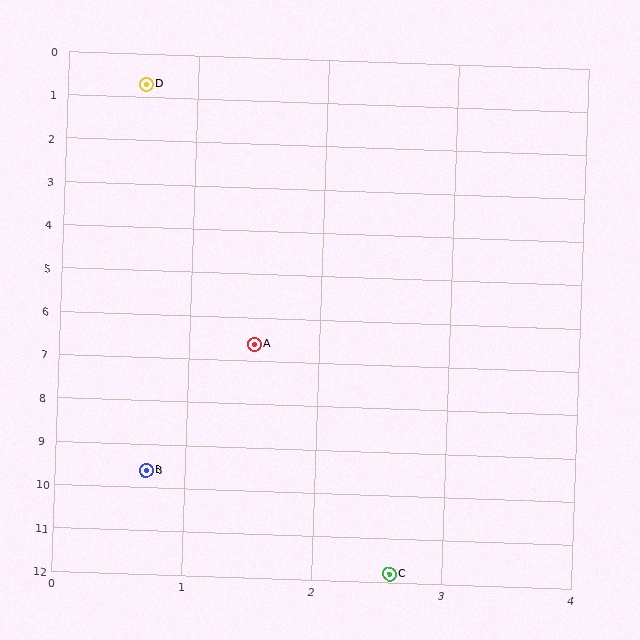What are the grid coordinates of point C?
Point C is at approximately (2.6, 11.8).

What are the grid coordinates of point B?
Point B is at approximately (0.7, 9.6).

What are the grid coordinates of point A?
Point A is at approximately (1.5, 6.6).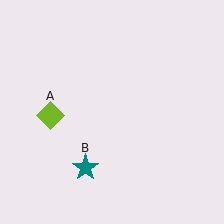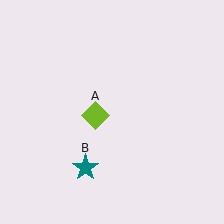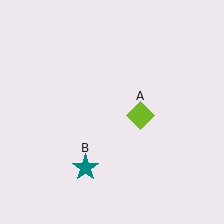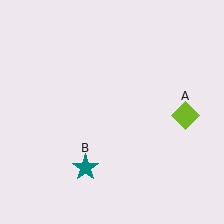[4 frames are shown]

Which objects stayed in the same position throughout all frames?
Teal star (object B) remained stationary.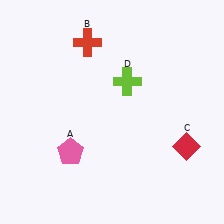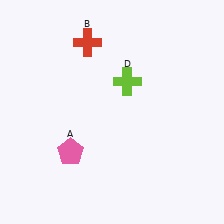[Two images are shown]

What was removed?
The red diamond (C) was removed in Image 2.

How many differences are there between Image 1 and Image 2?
There is 1 difference between the two images.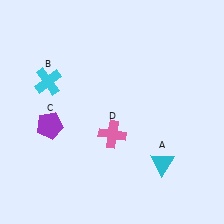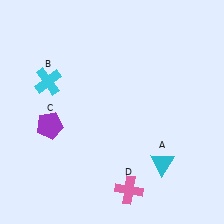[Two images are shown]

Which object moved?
The pink cross (D) moved down.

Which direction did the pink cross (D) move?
The pink cross (D) moved down.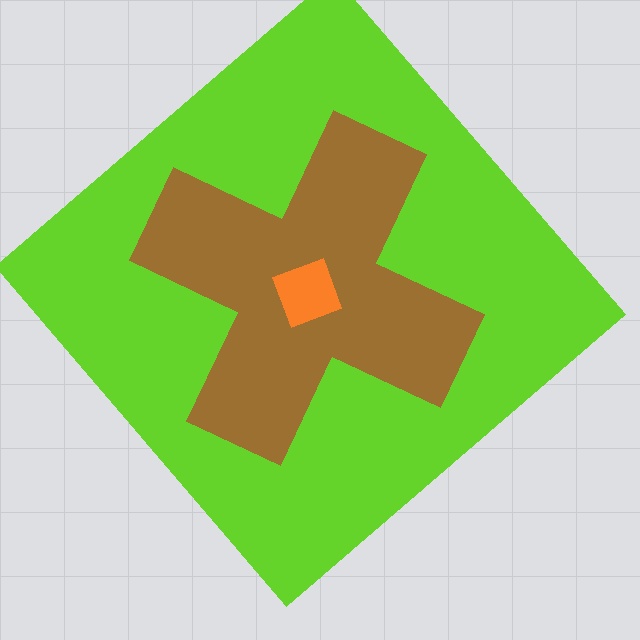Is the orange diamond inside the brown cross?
Yes.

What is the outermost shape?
The lime diamond.